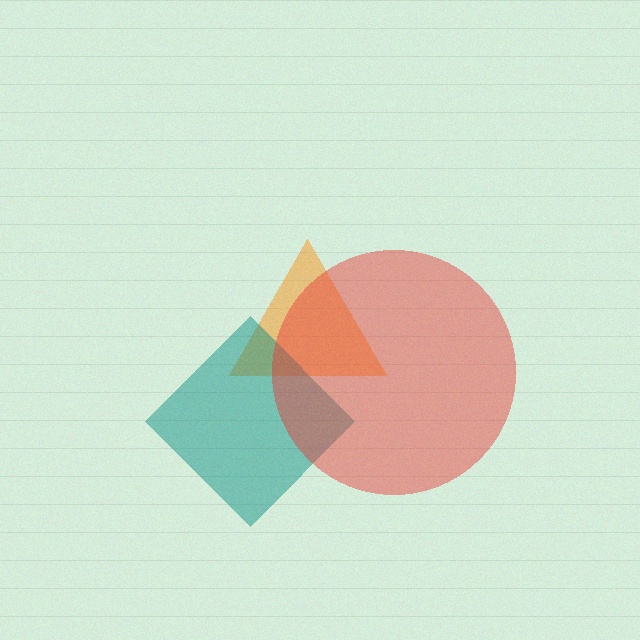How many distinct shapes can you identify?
There are 3 distinct shapes: an orange triangle, a teal diamond, a red circle.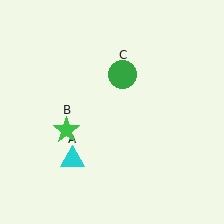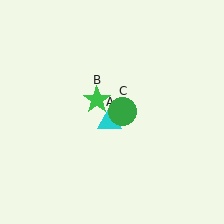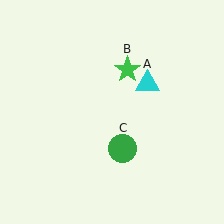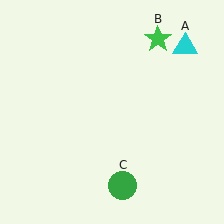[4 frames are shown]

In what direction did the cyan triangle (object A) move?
The cyan triangle (object A) moved up and to the right.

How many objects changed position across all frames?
3 objects changed position: cyan triangle (object A), green star (object B), green circle (object C).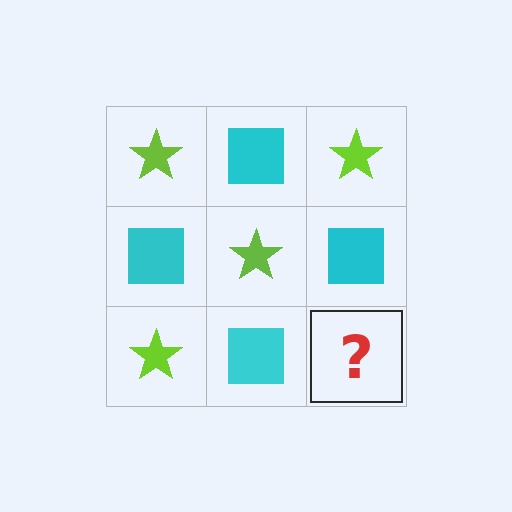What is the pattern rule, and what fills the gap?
The rule is that it alternates lime star and cyan square in a checkerboard pattern. The gap should be filled with a lime star.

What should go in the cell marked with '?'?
The missing cell should contain a lime star.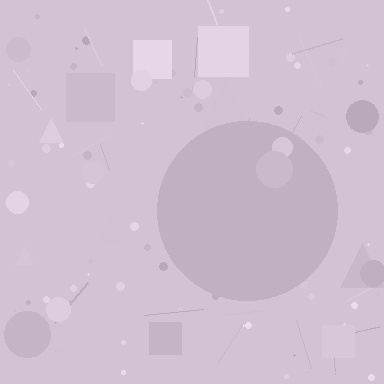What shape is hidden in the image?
A circle is hidden in the image.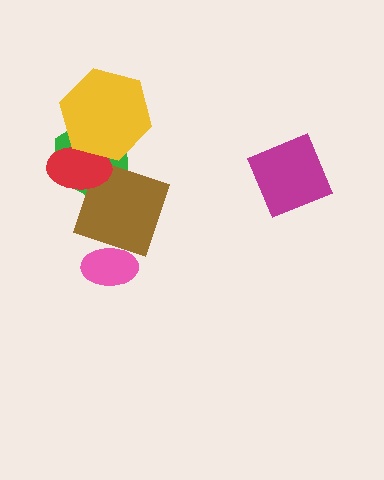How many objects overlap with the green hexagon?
3 objects overlap with the green hexagon.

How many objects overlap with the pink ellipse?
1 object overlaps with the pink ellipse.